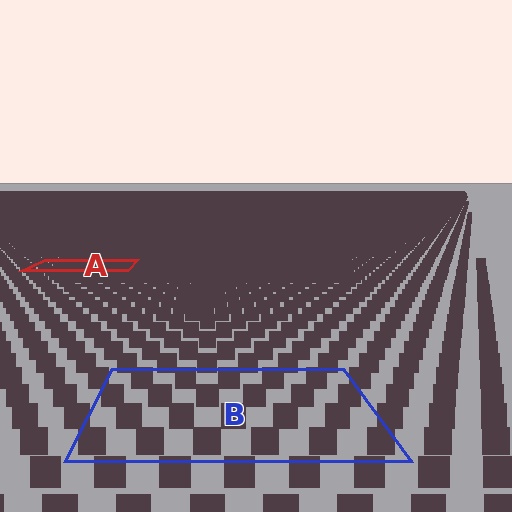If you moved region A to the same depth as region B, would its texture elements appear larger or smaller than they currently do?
They would appear larger. At a closer depth, the same texture elements are projected at a bigger on-screen size.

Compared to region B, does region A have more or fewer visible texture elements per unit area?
Region A has more texture elements per unit area — they are packed more densely because it is farther away.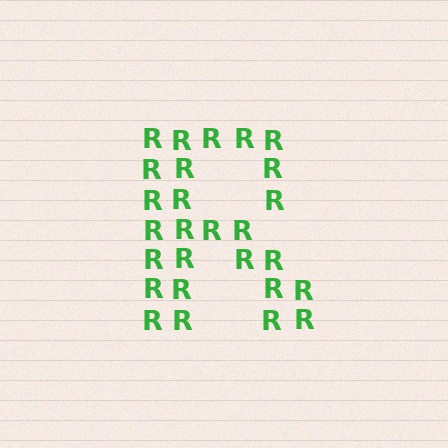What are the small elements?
The small elements are letter R's.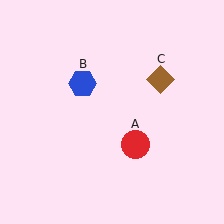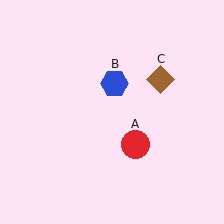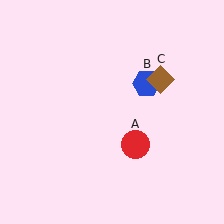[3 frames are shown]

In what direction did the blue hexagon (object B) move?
The blue hexagon (object B) moved right.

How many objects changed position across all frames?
1 object changed position: blue hexagon (object B).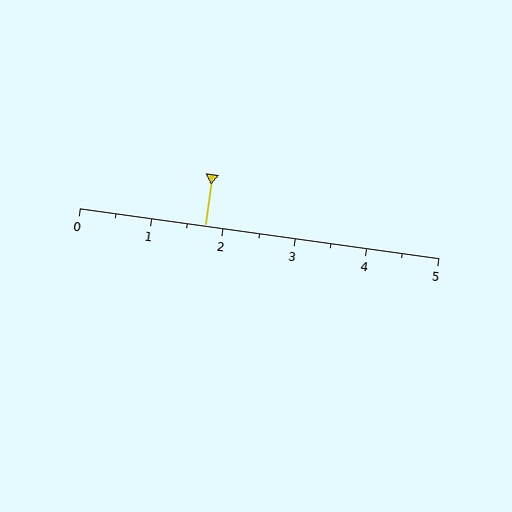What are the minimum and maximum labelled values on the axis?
The axis runs from 0 to 5.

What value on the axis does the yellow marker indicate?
The marker indicates approximately 1.8.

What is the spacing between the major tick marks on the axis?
The major ticks are spaced 1 apart.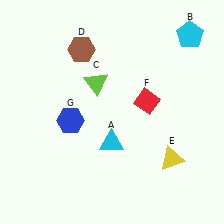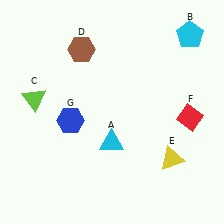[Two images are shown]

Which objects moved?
The objects that moved are: the lime triangle (C), the red diamond (F).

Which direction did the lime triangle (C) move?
The lime triangle (C) moved left.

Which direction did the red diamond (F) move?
The red diamond (F) moved right.